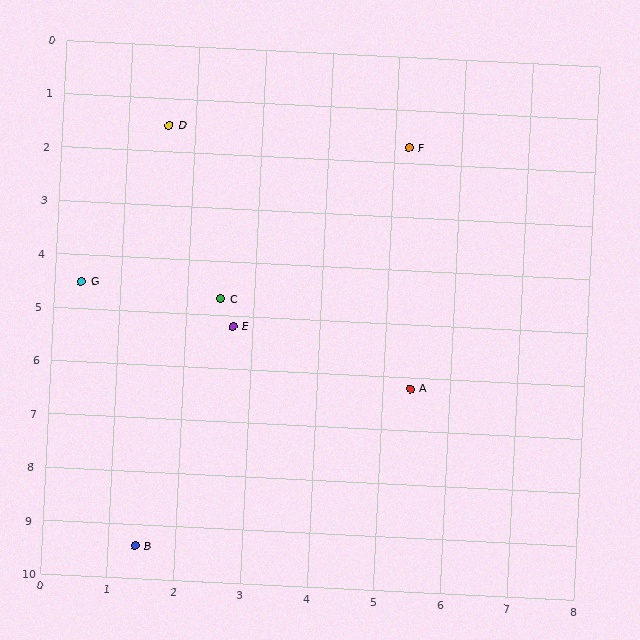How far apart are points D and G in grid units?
Points D and G are about 3.2 grid units apart.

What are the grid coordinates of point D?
Point D is at approximately (1.6, 1.5).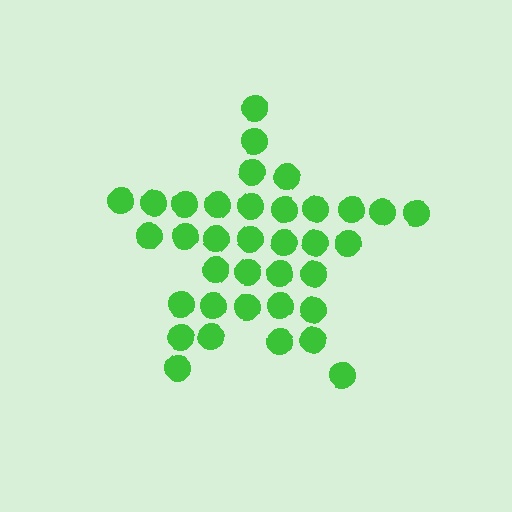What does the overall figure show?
The overall figure shows a star.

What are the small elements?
The small elements are circles.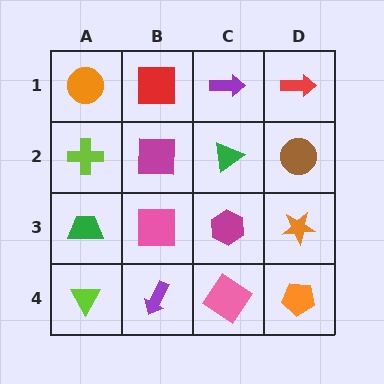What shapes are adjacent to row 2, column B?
A red square (row 1, column B), a pink square (row 3, column B), a lime cross (row 2, column A), a green triangle (row 2, column C).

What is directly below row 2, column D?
An orange star.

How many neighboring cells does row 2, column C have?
4.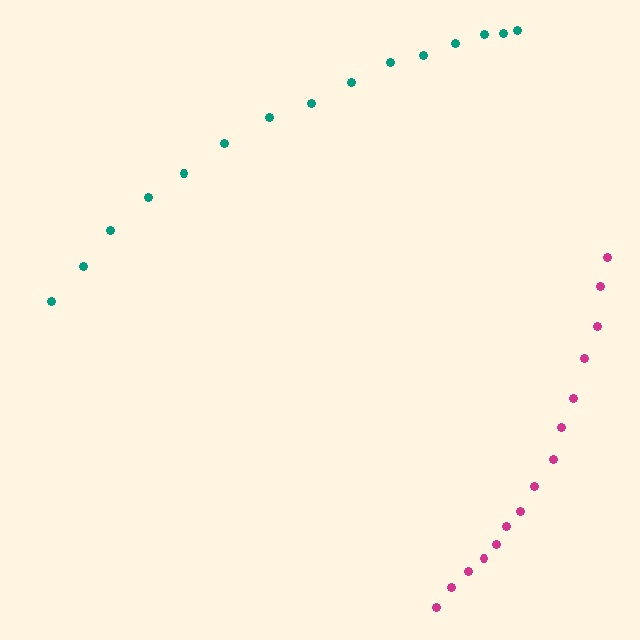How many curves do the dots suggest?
There are 2 distinct paths.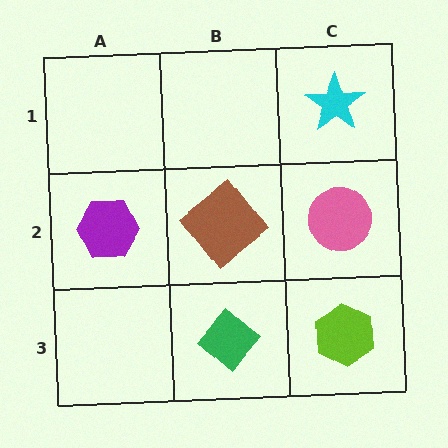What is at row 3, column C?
A lime hexagon.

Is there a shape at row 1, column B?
No, that cell is empty.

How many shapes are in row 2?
3 shapes.